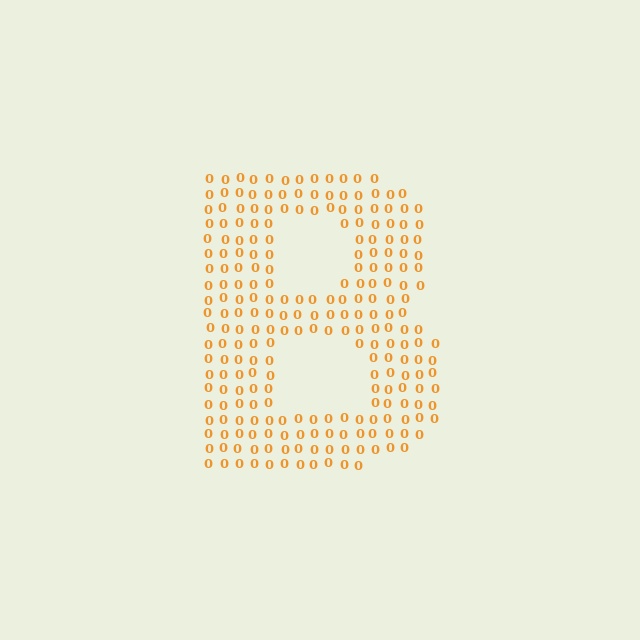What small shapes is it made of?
It is made of small digit 0's.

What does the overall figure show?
The overall figure shows the letter B.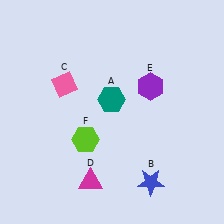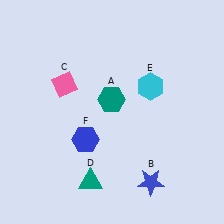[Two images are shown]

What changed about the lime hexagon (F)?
In Image 1, F is lime. In Image 2, it changed to blue.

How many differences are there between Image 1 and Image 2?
There are 3 differences between the two images.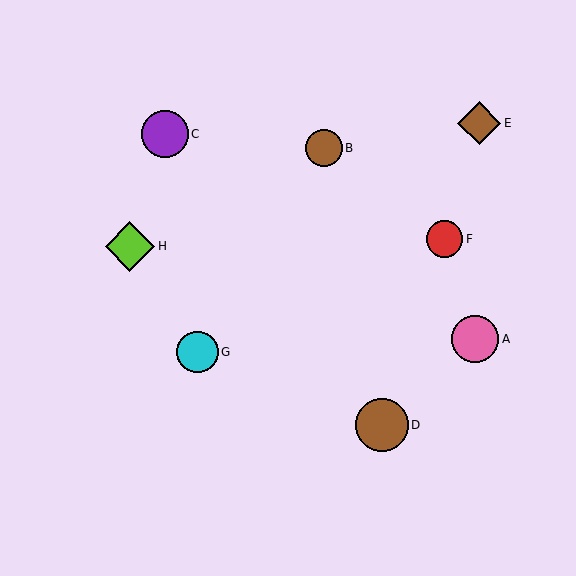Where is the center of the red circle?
The center of the red circle is at (445, 239).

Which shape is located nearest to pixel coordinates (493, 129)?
The brown diamond (labeled E) at (479, 123) is nearest to that location.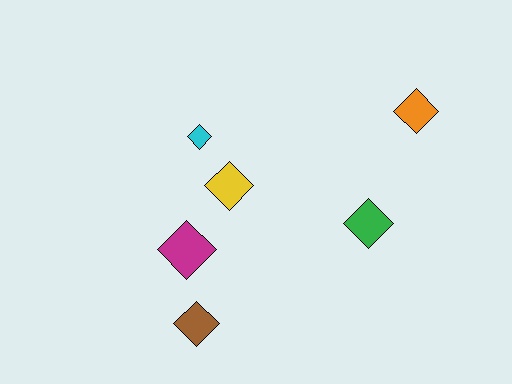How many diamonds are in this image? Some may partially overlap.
There are 6 diamonds.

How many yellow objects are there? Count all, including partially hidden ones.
There is 1 yellow object.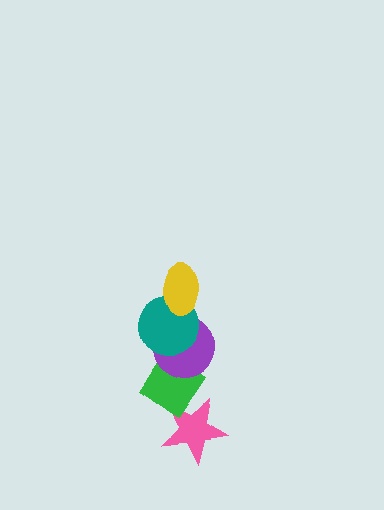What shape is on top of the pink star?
The green diamond is on top of the pink star.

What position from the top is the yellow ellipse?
The yellow ellipse is 1st from the top.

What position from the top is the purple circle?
The purple circle is 3rd from the top.